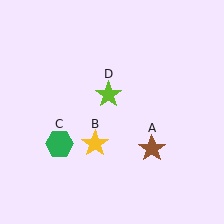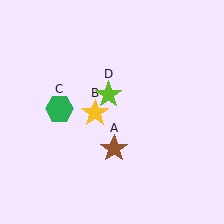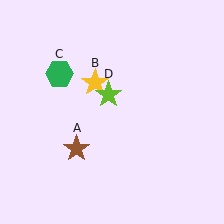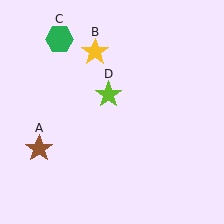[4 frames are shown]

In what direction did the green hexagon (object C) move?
The green hexagon (object C) moved up.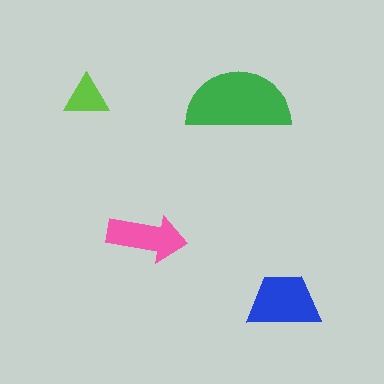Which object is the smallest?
The lime triangle.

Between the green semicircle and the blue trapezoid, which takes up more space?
The green semicircle.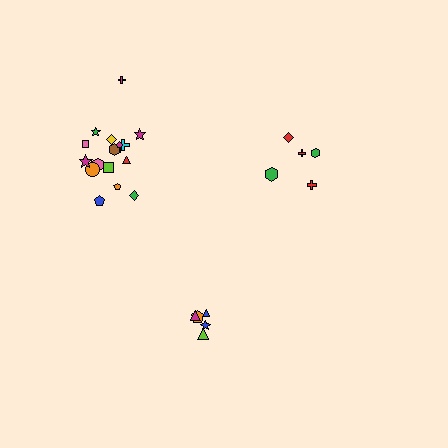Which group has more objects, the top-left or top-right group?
The top-left group.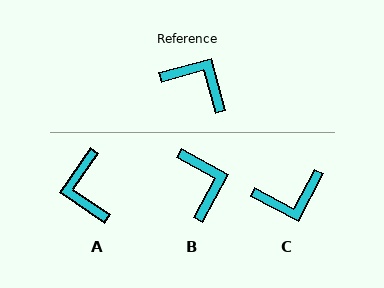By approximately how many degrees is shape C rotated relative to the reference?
Approximately 133 degrees clockwise.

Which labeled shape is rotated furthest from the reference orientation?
C, about 133 degrees away.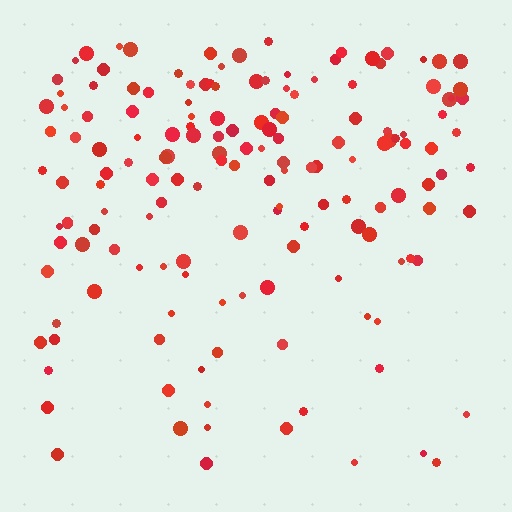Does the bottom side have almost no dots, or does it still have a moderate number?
Still a moderate number, just noticeably fewer than the top.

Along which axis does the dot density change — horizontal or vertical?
Vertical.